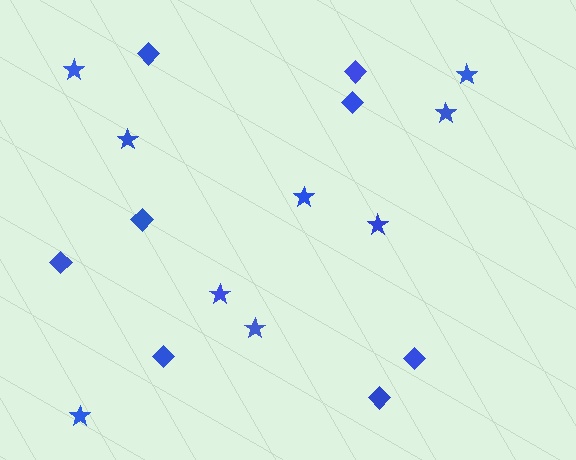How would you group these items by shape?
There are 2 groups: one group of diamonds (8) and one group of stars (9).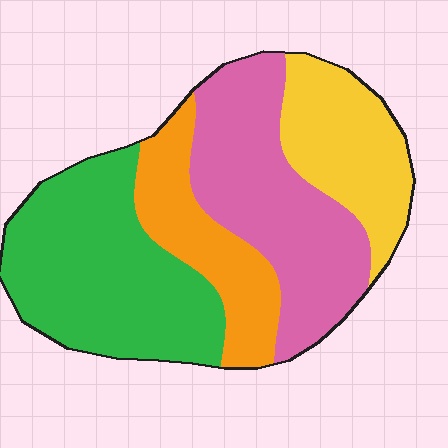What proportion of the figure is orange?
Orange covers roughly 15% of the figure.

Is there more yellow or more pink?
Pink.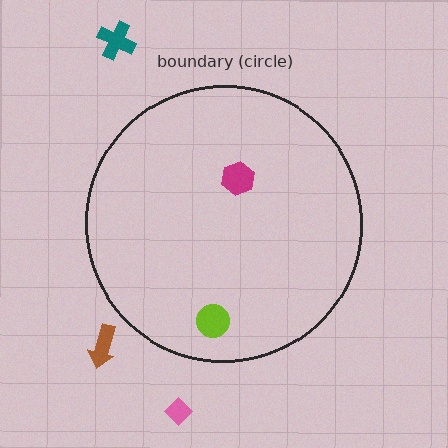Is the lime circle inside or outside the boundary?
Inside.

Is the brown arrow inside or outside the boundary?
Outside.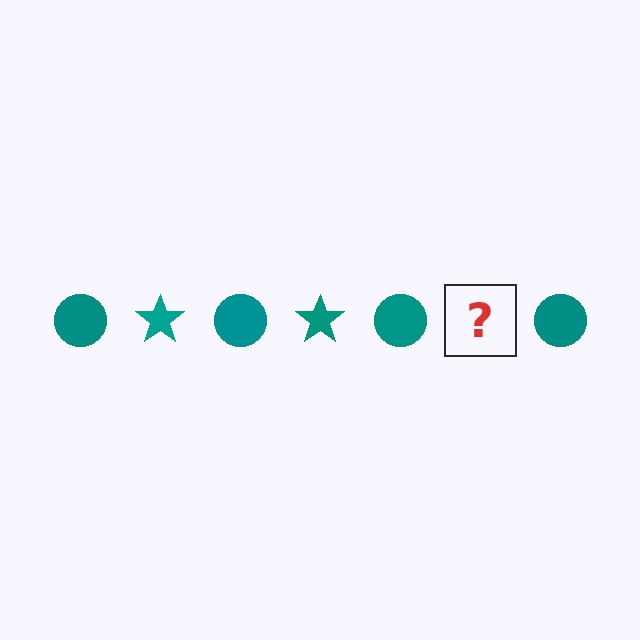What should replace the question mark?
The question mark should be replaced with a teal star.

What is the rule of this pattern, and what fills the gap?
The rule is that the pattern cycles through circle, star shapes in teal. The gap should be filled with a teal star.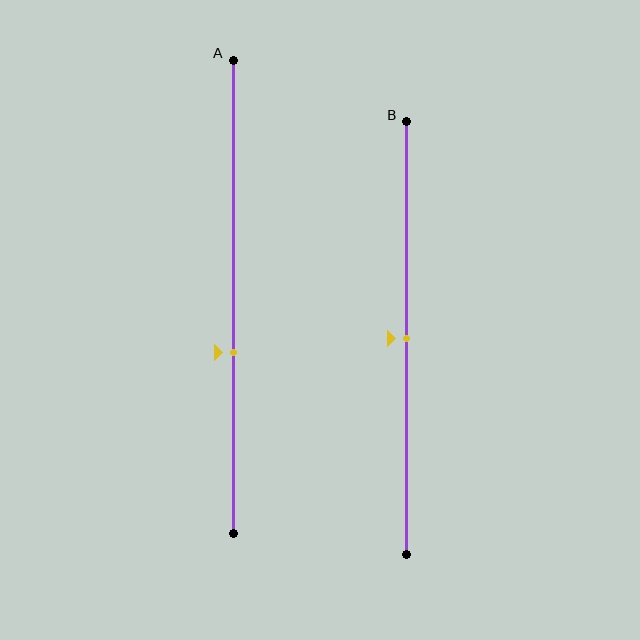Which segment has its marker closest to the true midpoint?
Segment B has its marker closest to the true midpoint.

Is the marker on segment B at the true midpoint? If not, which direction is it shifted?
Yes, the marker on segment B is at the true midpoint.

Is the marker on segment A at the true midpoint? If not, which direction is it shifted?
No, the marker on segment A is shifted downward by about 12% of the segment length.